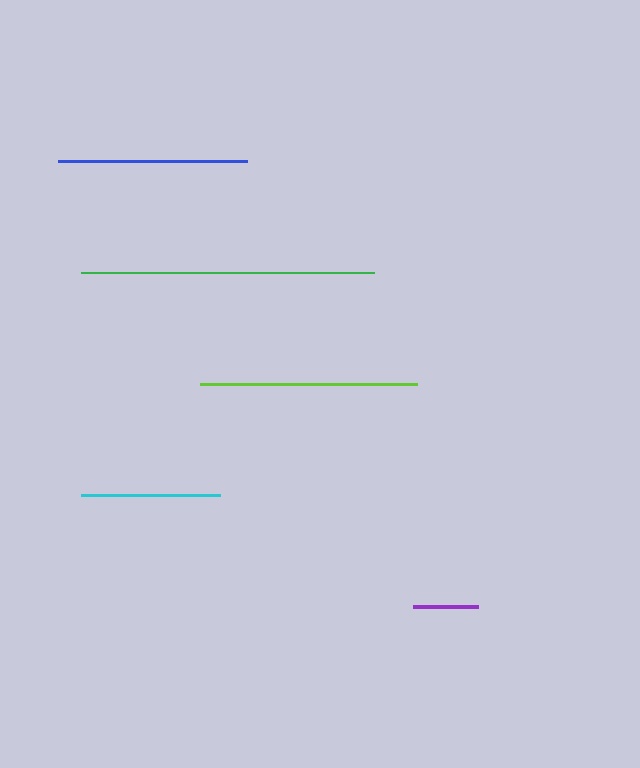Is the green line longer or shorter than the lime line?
The green line is longer than the lime line.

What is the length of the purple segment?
The purple segment is approximately 65 pixels long.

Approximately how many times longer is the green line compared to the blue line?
The green line is approximately 1.5 times the length of the blue line.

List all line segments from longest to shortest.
From longest to shortest: green, lime, blue, cyan, purple.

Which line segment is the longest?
The green line is the longest at approximately 293 pixels.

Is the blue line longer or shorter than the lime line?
The lime line is longer than the blue line.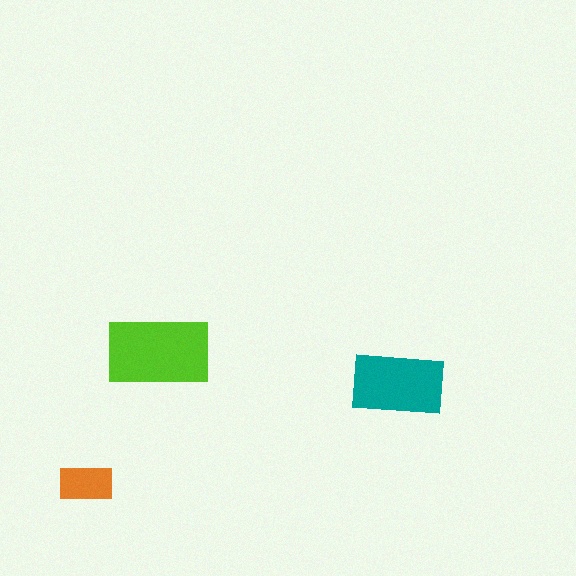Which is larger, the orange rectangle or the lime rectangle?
The lime one.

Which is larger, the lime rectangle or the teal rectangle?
The lime one.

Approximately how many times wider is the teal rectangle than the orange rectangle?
About 1.5 times wider.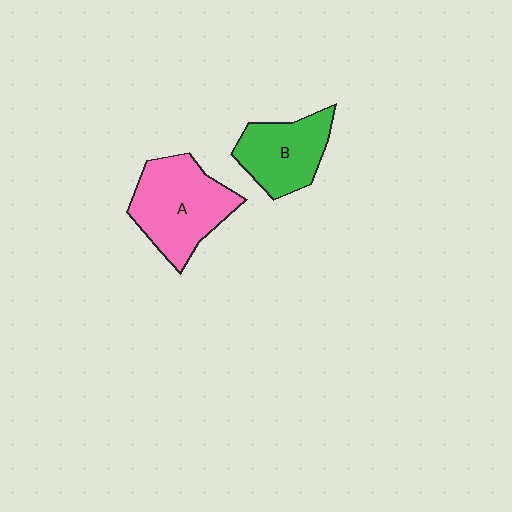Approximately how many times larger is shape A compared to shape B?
Approximately 1.3 times.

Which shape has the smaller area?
Shape B (green).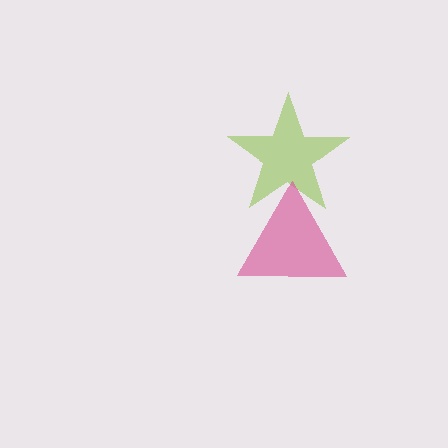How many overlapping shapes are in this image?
There are 2 overlapping shapes in the image.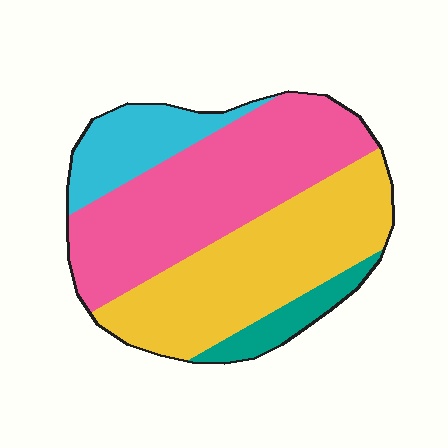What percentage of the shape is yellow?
Yellow takes up between a quarter and a half of the shape.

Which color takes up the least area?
Teal, at roughly 5%.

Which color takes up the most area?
Pink, at roughly 40%.